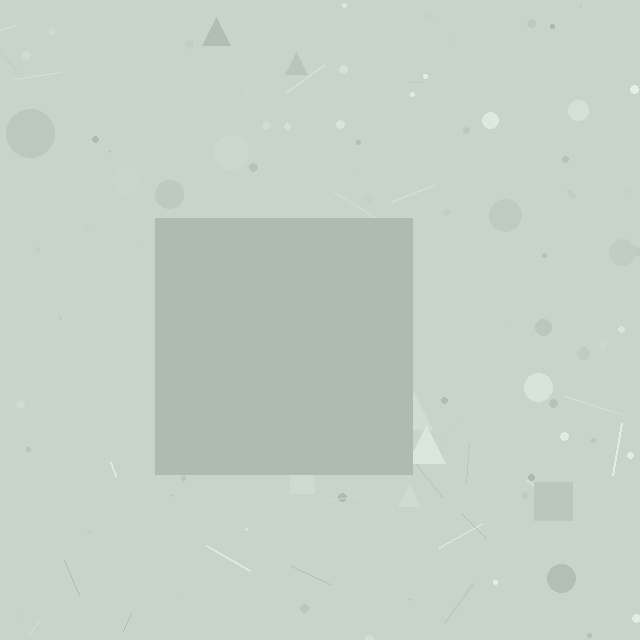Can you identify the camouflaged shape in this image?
The camouflaged shape is a square.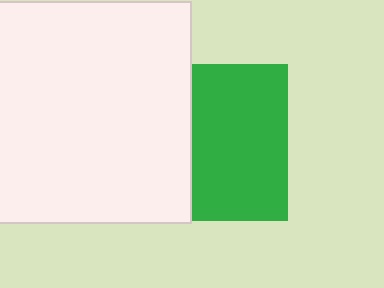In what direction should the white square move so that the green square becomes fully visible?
The white square should move left. That is the shortest direction to clear the overlap and leave the green square fully visible.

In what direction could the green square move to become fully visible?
The green square could move right. That would shift it out from behind the white square entirely.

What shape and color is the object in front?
The object in front is a white square.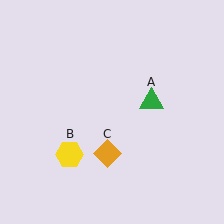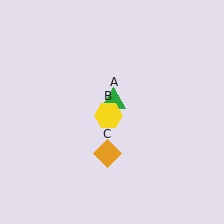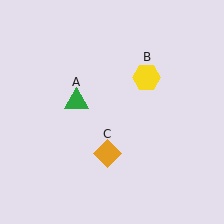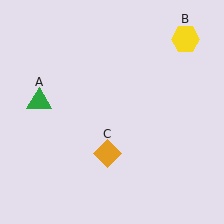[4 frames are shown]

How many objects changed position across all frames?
2 objects changed position: green triangle (object A), yellow hexagon (object B).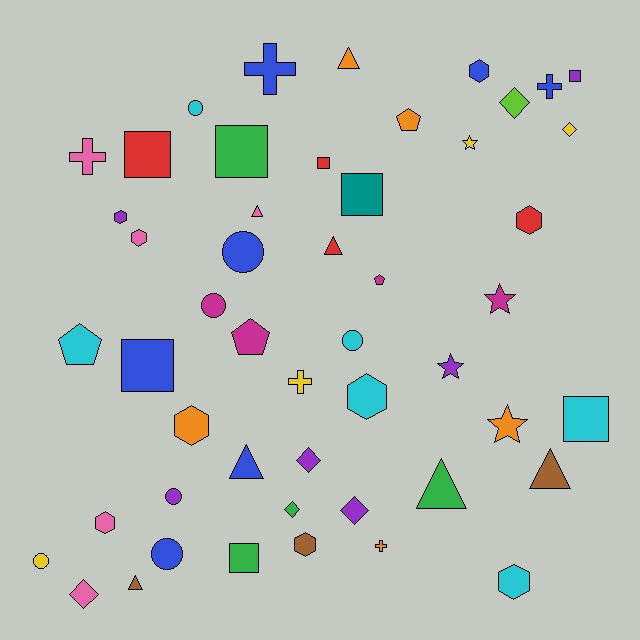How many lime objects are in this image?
There is 1 lime object.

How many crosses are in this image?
There are 5 crosses.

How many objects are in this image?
There are 50 objects.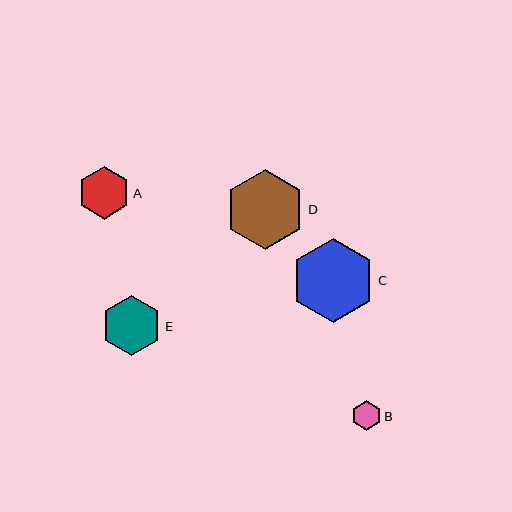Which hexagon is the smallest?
Hexagon B is the smallest with a size of approximately 30 pixels.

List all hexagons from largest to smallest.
From largest to smallest: C, D, E, A, B.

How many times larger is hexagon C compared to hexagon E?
Hexagon C is approximately 1.4 times the size of hexagon E.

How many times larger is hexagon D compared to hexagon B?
Hexagon D is approximately 2.7 times the size of hexagon B.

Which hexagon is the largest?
Hexagon C is the largest with a size of approximately 84 pixels.